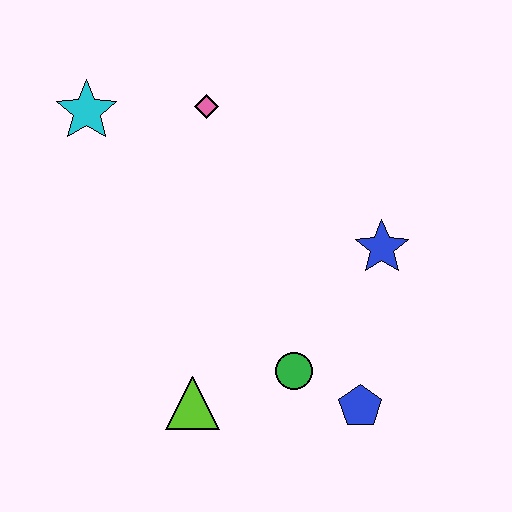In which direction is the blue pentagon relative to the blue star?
The blue pentagon is below the blue star.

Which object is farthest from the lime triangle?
The cyan star is farthest from the lime triangle.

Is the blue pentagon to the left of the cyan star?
No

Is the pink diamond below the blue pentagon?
No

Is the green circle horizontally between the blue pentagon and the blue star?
No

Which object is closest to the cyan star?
The pink diamond is closest to the cyan star.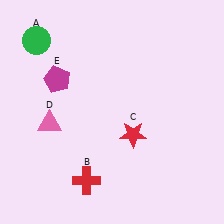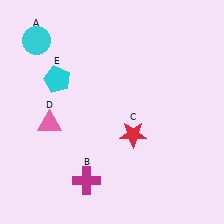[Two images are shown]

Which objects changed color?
A changed from green to cyan. B changed from red to magenta. E changed from magenta to cyan.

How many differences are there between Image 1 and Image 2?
There are 3 differences between the two images.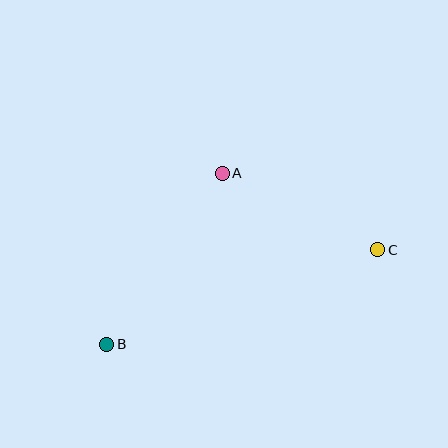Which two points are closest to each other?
Points A and C are closest to each other.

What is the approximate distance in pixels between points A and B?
The distance between A and B is approximately 207 pixels.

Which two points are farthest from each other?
Points B and C are farthest from each other.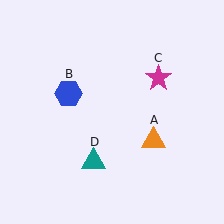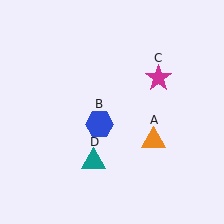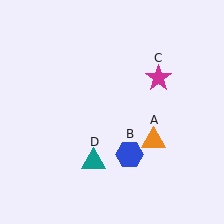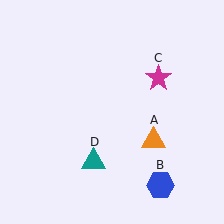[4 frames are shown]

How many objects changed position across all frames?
1 object changed position: blue hexagon (object B).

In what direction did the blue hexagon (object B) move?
The blue hexagon (object B) moved down and to the right.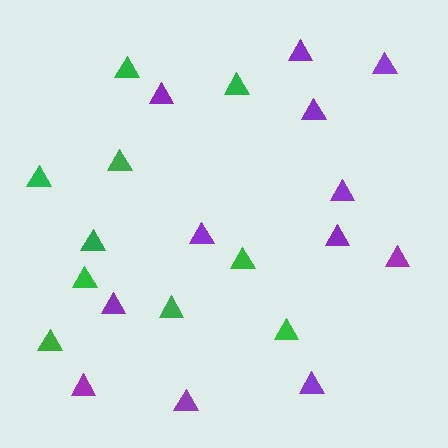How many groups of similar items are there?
There are 2 groups: one group of green triangles (10) and one group of purple triangles (12).